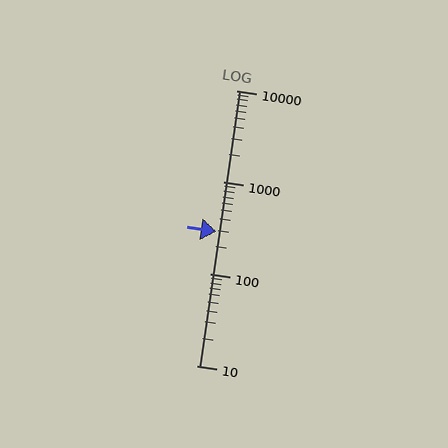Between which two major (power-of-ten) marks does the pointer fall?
The pointer is between 100 and 1000.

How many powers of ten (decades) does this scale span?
The scale spans 3 decades, from 10 to 10000.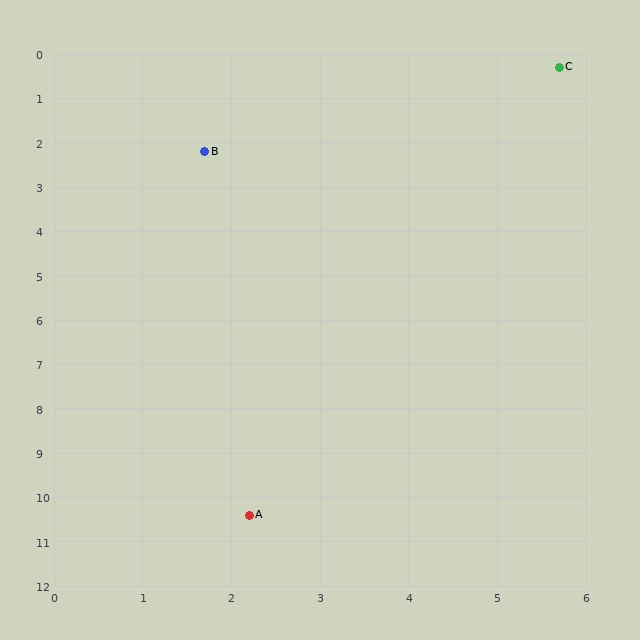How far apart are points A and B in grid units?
Points A and B are about 8.2 grid units apart.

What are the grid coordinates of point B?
Point B is at approximately (1.7, 2.2).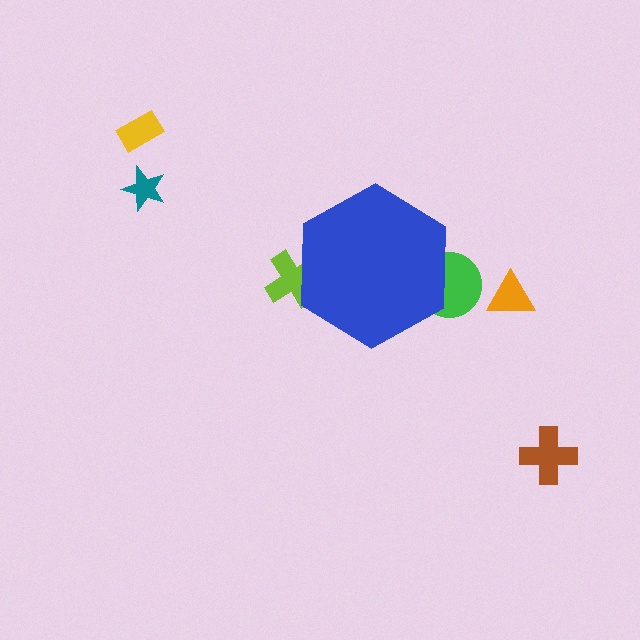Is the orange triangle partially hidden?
No, the orange triangle is fully visible.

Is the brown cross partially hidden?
No, the brown cross is fully visible.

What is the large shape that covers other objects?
A blue hexagon.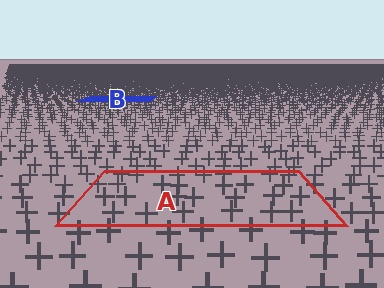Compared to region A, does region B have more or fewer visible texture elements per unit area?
Region B has more texture elements per unit area — they are packed more densely because it is farther away.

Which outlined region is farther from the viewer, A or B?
Region B is farther from the viewer — the texture elements inside it appear smaller and more densely packed.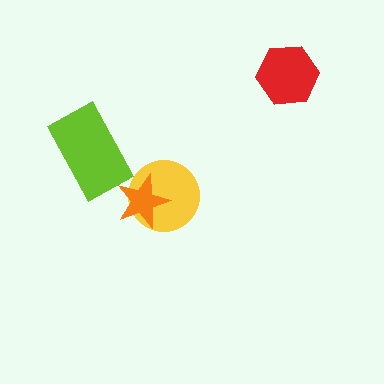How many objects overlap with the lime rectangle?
0 objects overlap with the lime rectangle.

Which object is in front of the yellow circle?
The orange star is in front of the yellow circle.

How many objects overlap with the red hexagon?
0 objects overlap with the red hexagon.